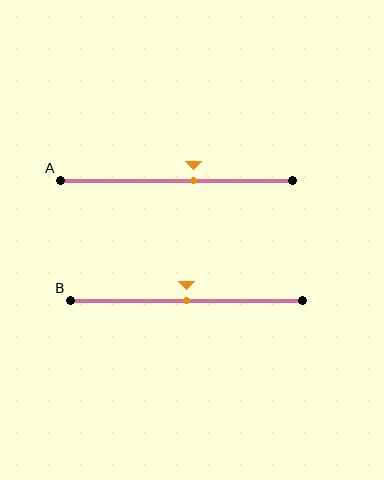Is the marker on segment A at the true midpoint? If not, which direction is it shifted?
No, the marker on segment A is shifted to the right by about 7% of the segment length.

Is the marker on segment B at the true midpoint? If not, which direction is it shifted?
Yes, the marker on segment B is at the true midpoint.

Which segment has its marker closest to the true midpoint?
Segment B has its marker closest to the true midpoint.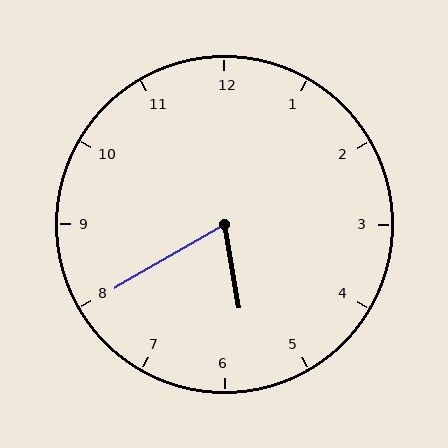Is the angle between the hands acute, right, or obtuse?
It is acute.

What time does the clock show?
5:40.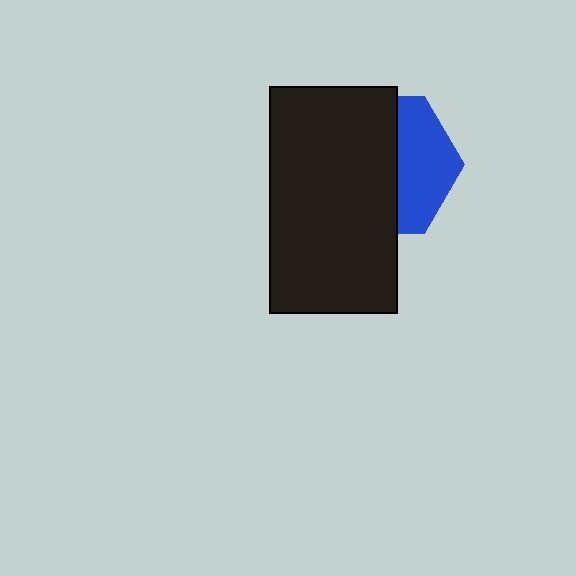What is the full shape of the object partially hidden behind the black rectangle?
The partially hidden object is a blue hexagon.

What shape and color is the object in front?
The object in front is a black rectangle.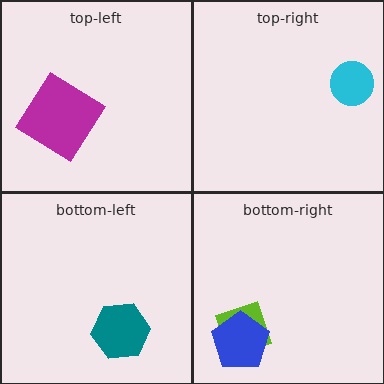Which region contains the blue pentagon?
The bottom-right region.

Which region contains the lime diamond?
The bottom-right region.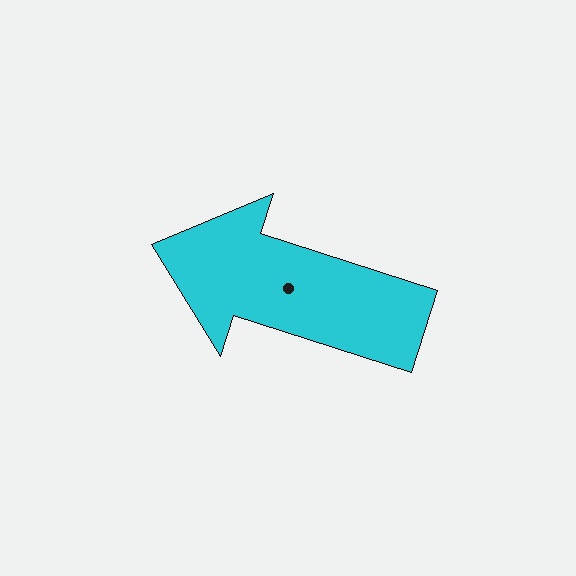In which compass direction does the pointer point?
West.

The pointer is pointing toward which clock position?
Roughly 10 o'clock.